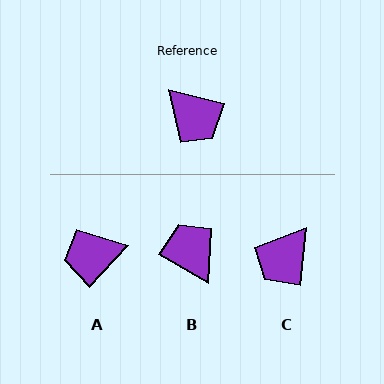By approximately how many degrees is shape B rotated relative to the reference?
Approximately 165 degrees counter-clockwise.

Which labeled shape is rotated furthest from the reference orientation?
B, about 165 degrees away.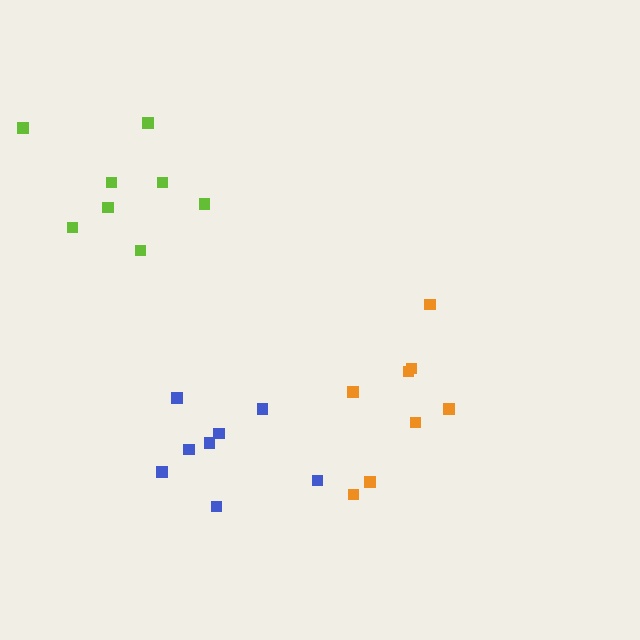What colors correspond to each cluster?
The clusters are colored: orange, blue, lime.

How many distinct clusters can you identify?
There are 3 distinct clusters.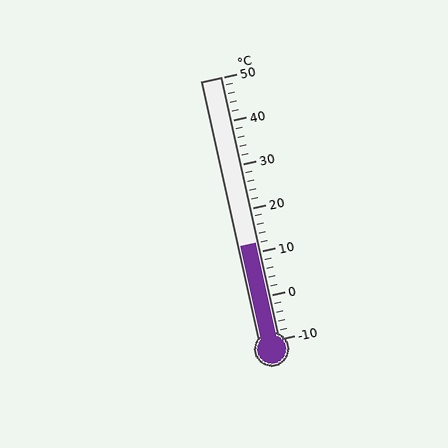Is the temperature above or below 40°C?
The temperature is below 40°C.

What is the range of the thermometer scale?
The thermometer scale ranges from -10°C to 50°C.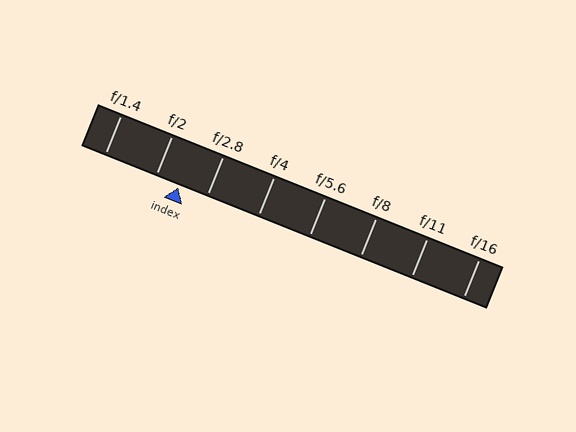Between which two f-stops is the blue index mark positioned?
The index mark is between f/2 and f/2.8.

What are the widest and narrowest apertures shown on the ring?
The widest aperture shown is f/1.4 and the narrowest is f/16.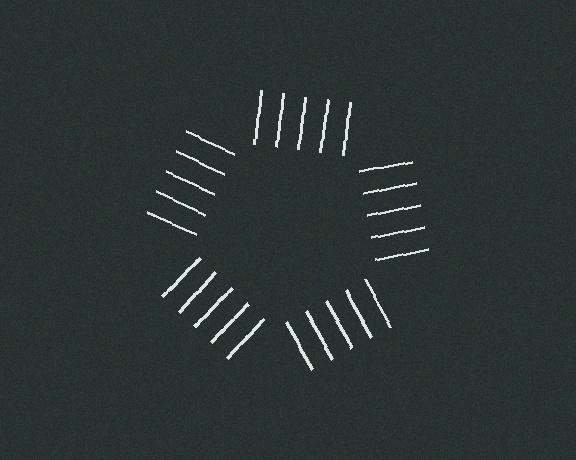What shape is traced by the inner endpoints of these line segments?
An illusory pentagon — the line segments terminate on its edges but no continuous stroke is drawn.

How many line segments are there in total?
25 — 5 along each of the 5 edges.